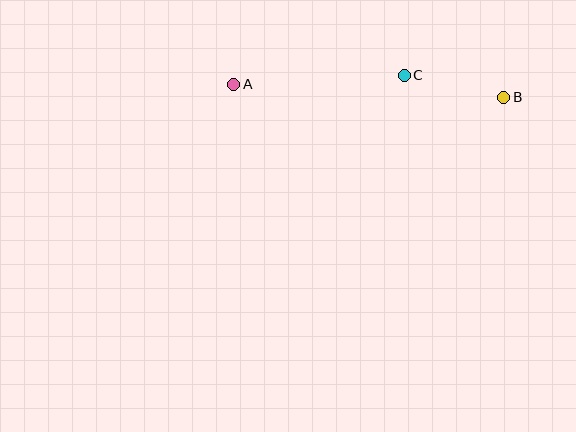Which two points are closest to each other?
Points B and C are closest to each other.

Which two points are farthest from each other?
Points A and B are farthest from each other.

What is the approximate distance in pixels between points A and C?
The distance between A and C is approximately 171 pixels.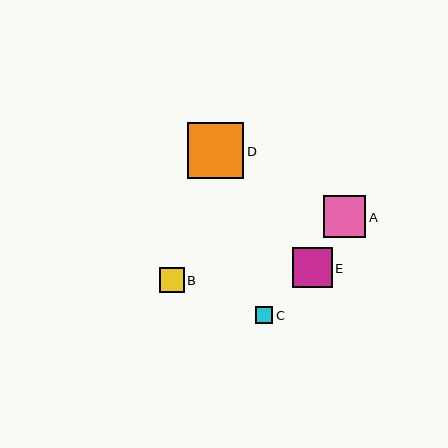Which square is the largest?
Square D is the largest with a size of approximately 56 pixels.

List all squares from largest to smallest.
From largest to smallest: D, A, E, B, C.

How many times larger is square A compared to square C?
Square A is approximately 2.4 times the size of square C.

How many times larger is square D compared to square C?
Square D is approximately 3.2 times the size of square C.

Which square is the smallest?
Square C is the smallest with a size of approximately 18 pixels.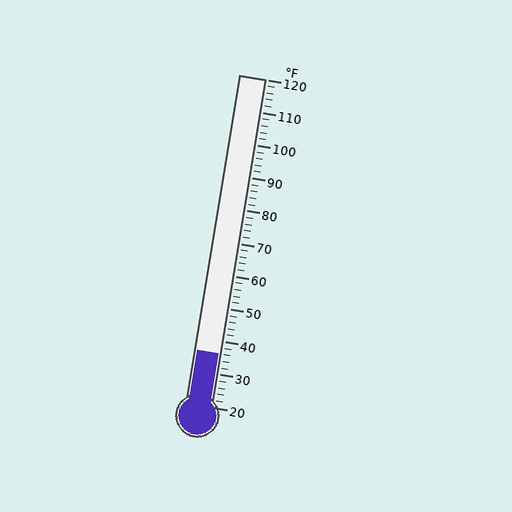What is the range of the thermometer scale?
The thermometer scale ranges from 20°F to 120°F.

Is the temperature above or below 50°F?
The temperature is below 50°F.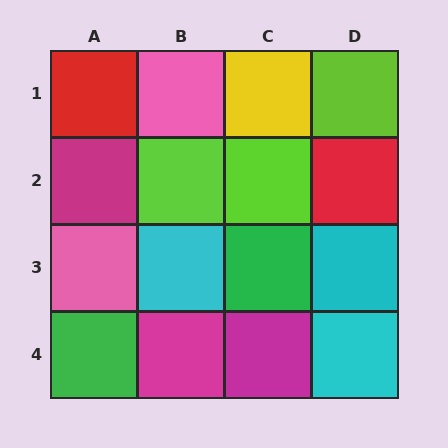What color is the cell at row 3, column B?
Cyan.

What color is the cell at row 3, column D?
Cyan.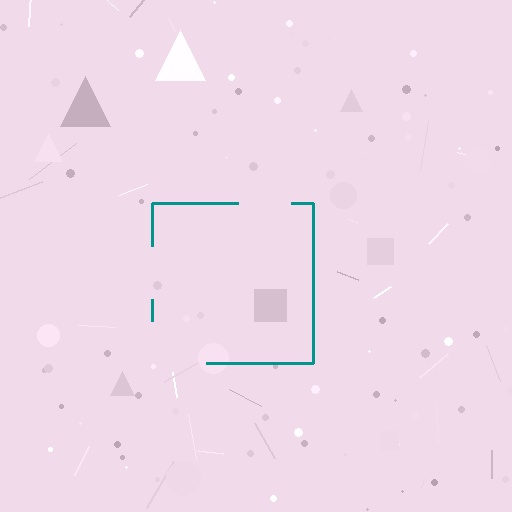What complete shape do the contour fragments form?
The contour fragments form a square.